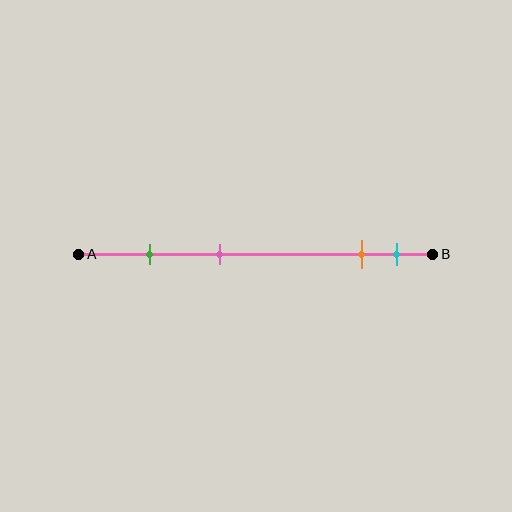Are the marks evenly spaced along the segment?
No, the marks are not evenly spaced.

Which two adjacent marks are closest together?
The orange and cyan marks are the closest adjacent pair.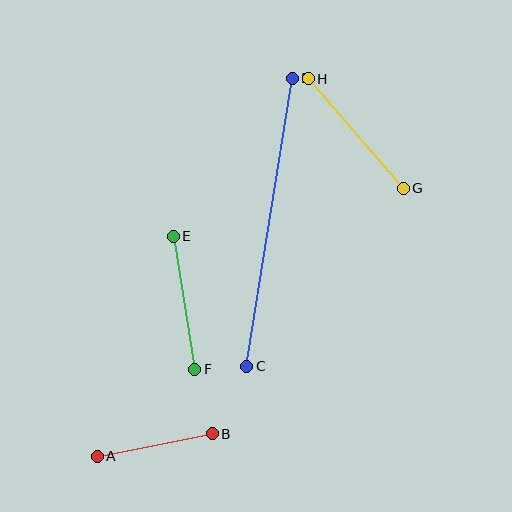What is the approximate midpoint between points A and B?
The midpoint is at approximately (155, 445) pixels.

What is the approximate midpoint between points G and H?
The midpoint is at approximately (356, 133) pixels.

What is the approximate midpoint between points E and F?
The midpoint is at approximately (184, 303) pixels.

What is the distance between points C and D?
The distance is approximately 292 pixels.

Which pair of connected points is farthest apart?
Points C and D are farthest apart.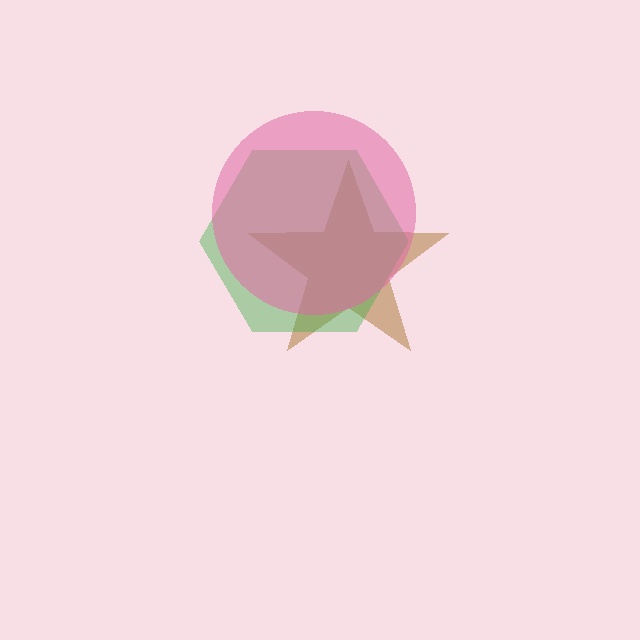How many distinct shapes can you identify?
There are 3 distinct shapes: a brown star, a green hexagon, a pink circle.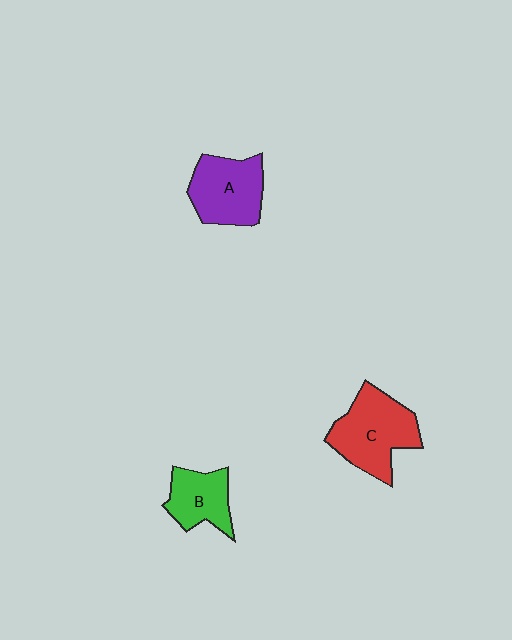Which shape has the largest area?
Shape C (red).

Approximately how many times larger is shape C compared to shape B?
Approximately 1.6 times.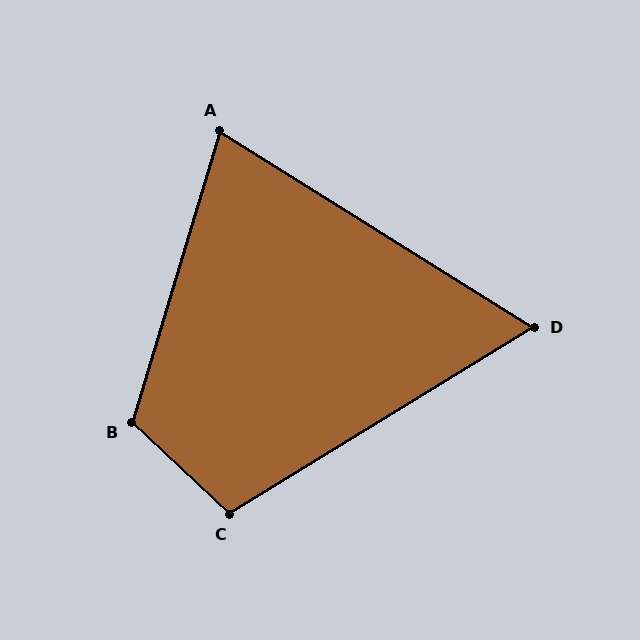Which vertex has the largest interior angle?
B, at approximately 116 degrees.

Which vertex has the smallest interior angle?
D, at approximately 64 degrees.